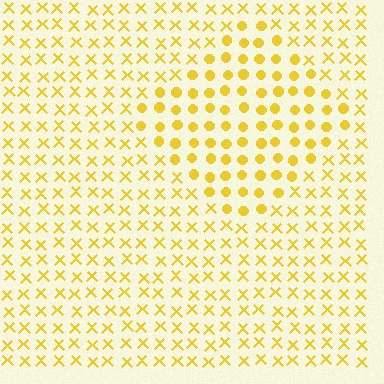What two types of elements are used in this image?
The image uses circles inside the diamond region and X marks outside it.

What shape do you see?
I see a diamond.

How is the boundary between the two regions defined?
The boundary is defined by a change in element shape: circles inside vs. X marks outside. All elements share the same color and spacing.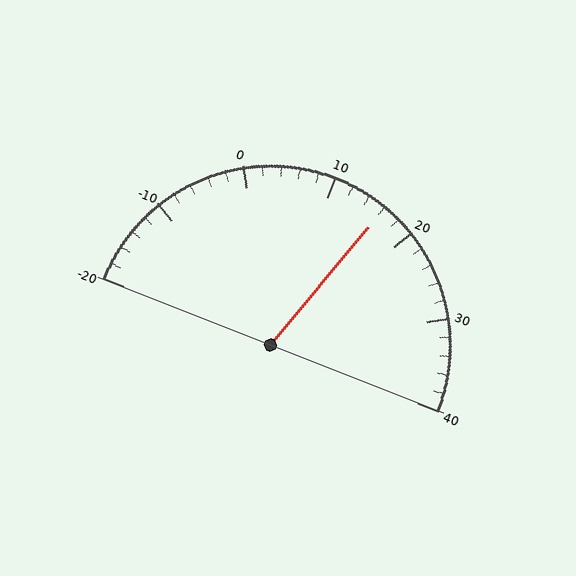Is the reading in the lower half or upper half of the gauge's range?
The reading is in the upper half of the range (-20 to 40).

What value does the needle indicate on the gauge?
The needle indicates approximately 16.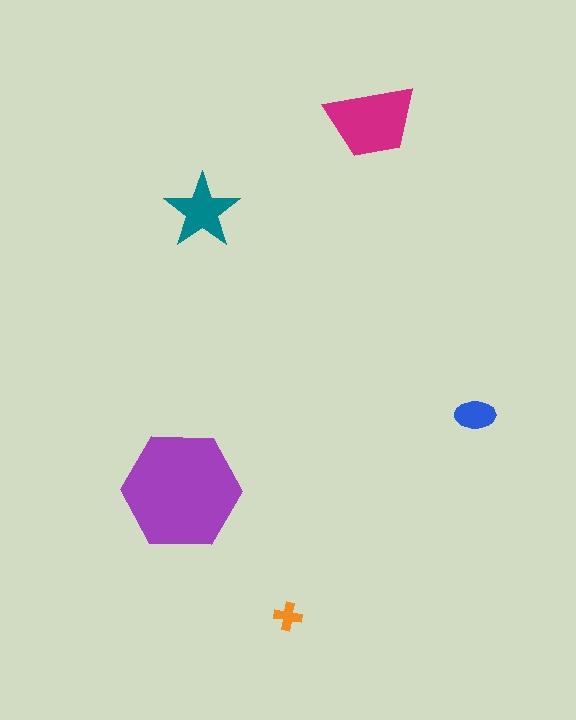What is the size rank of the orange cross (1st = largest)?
5th.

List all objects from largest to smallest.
The purple hexagon, the magenta trapezoid, the teal star, the blue ellipse, the orange cross.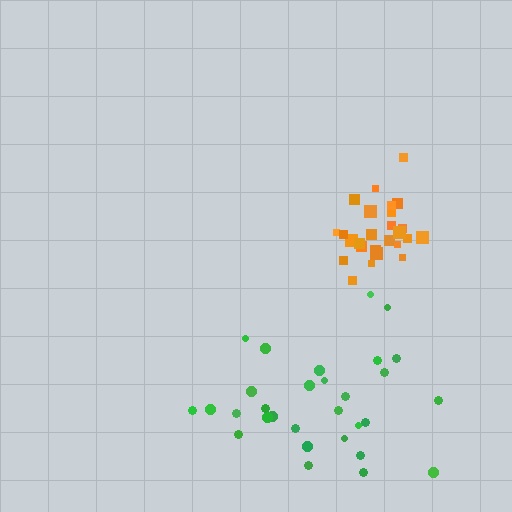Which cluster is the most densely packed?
Orange.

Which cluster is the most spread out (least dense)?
Green.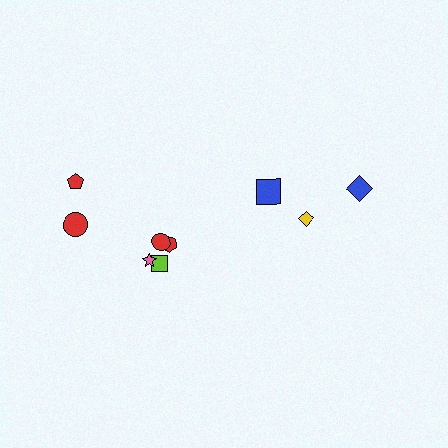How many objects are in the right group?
There are 3 objects.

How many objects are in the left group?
There are 6 objects.